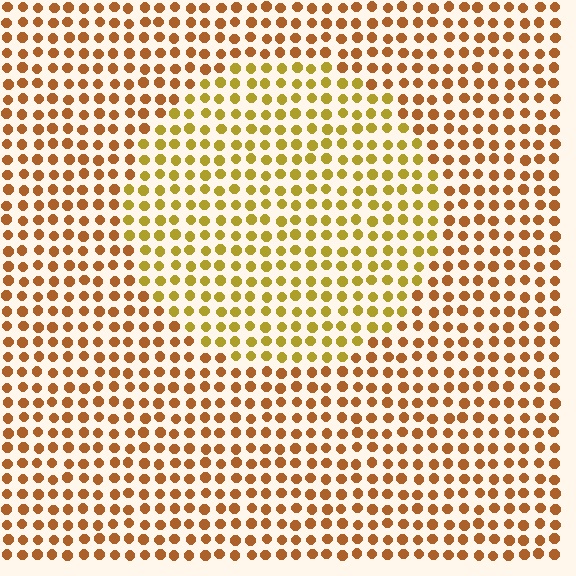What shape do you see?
I see a circle.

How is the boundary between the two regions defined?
The boundary is defined purely by a slight shift in hue (about 29 degrees). Spacing, size, and orientation are identical on both sides.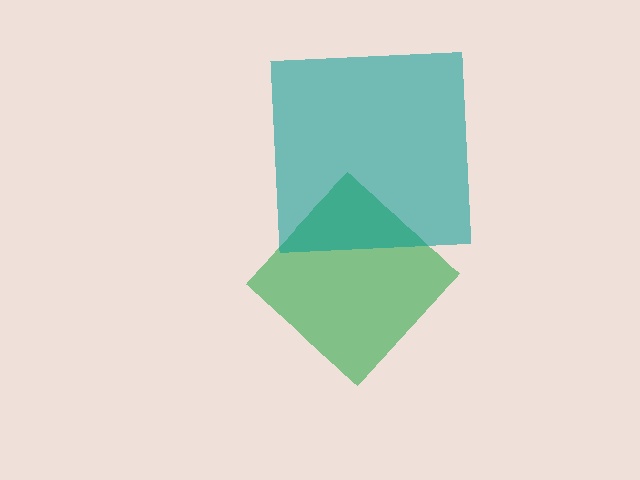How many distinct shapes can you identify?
There are 2 distinct shapes: a green diamond, a teal square.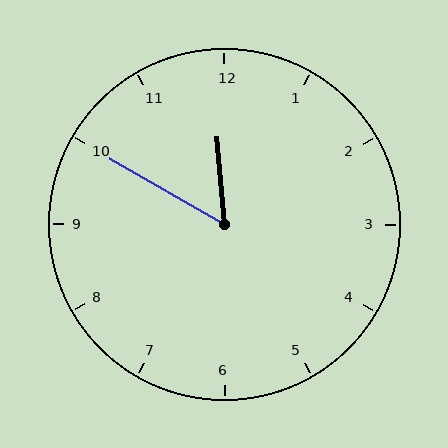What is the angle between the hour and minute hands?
Approximately 55 degrees.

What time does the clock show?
11:50.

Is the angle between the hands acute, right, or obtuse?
It is acute.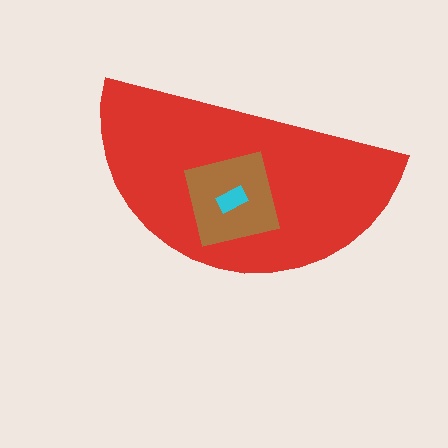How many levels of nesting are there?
3.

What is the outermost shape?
The red semicircle.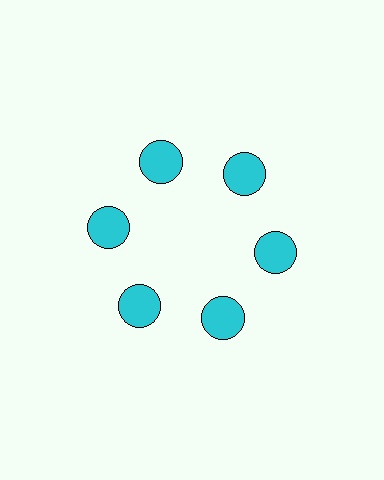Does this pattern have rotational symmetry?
Yes, this pattern has 6-fold rotational symmetry. It looks the same after rotating 60 degrees around the center.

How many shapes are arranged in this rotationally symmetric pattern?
There are 6 shapes, arranged in 6 groups of 1.